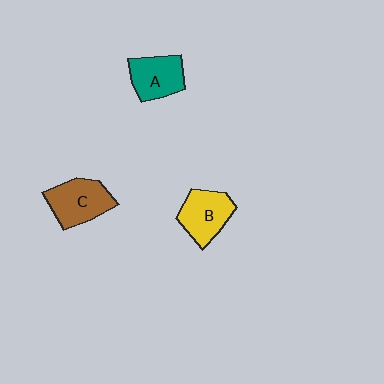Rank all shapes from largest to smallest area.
From largest to smallest: C (brown), B (yellow), A (teal).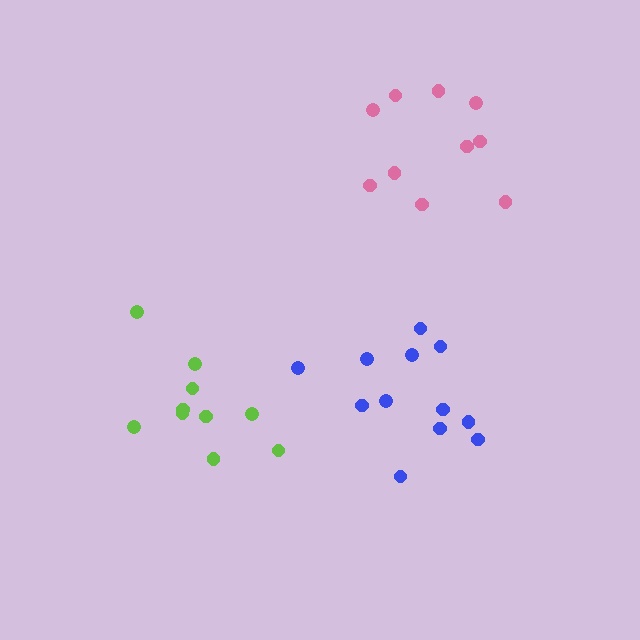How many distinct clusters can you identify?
There are 3 distinct clusters.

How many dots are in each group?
Group 1: 10 dots, Group 2: 12 dots, Group 3: 10 dots (32 total).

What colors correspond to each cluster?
The clusters are colored: lime, blue, pink.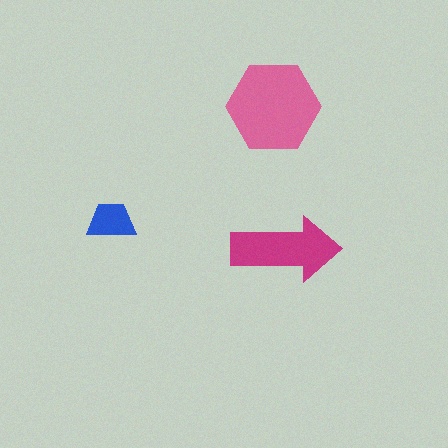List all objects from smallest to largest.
The blue trapezoid, the magenta arrow, the pink hexagon.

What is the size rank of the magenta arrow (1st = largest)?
2nd.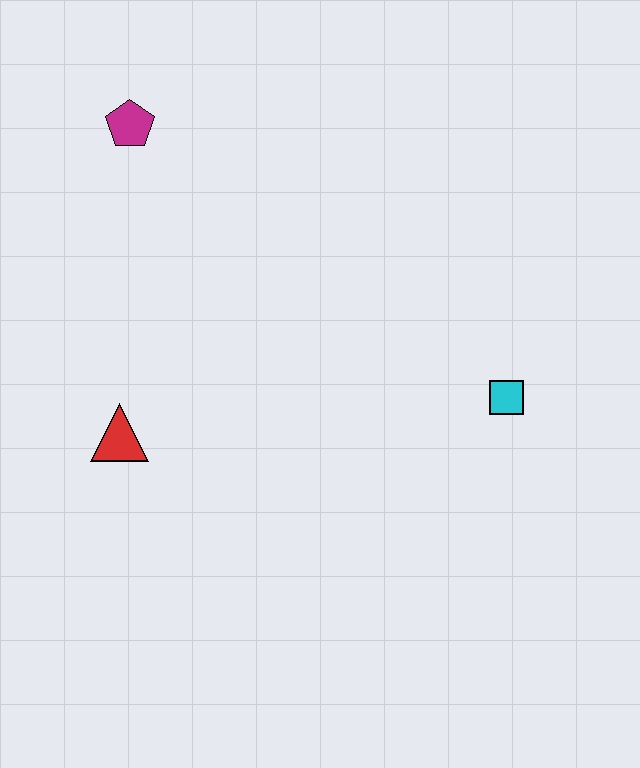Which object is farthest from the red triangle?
The cyan square is farthest from the red triangle.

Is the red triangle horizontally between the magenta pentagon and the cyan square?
No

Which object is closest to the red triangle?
The magenta pentagon is closest to the red triangle.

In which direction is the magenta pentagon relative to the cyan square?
The magenta pentagon is to the left of the cyan square.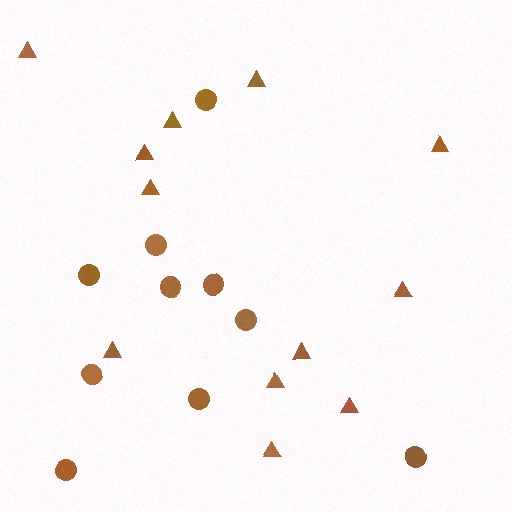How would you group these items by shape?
There are 2 groups: one group of circles (10) and one group of triangles (12).